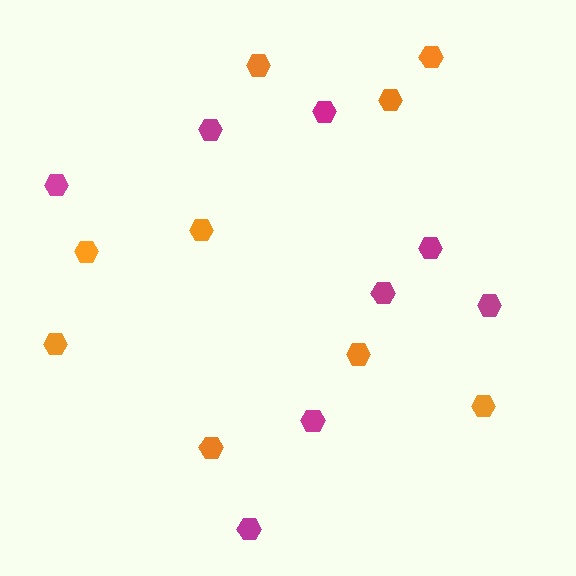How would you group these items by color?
There are 2 groups: one group of orange hexagons (9) and one group of magenta hexagons (8).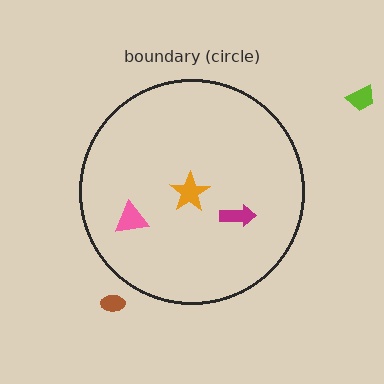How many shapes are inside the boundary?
3 inside, 2 outside.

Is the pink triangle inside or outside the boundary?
Inside.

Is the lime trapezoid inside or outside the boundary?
Outside.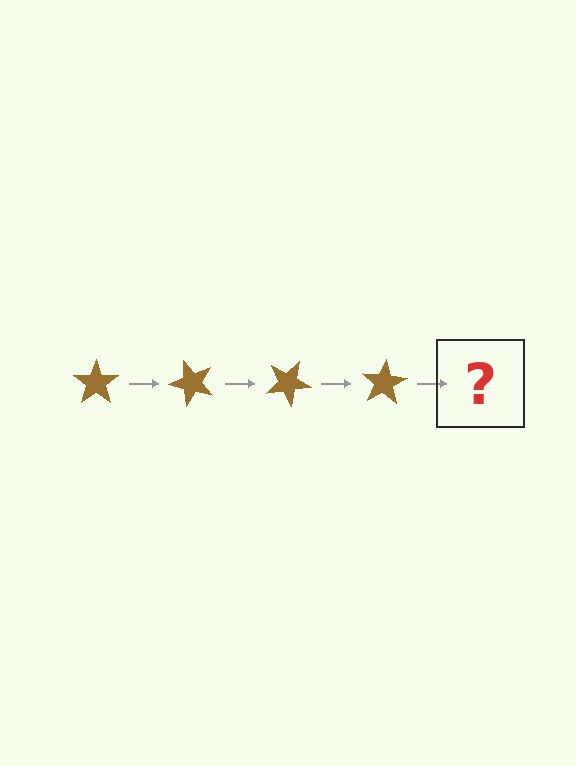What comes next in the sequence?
The next element should be a brown star rotated 200 degrees.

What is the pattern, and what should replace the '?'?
The pattern is that the star rotates 50 degrees each step. The '?' should be a brown star rotated 200 degrees.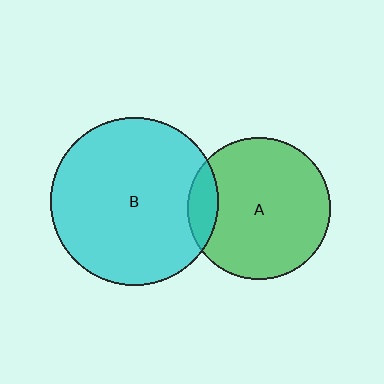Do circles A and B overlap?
Yes.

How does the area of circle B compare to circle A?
Approximately 1.4 times.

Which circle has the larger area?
Circle B (cyan).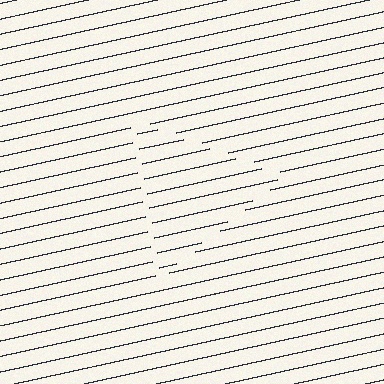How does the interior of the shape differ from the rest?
The interior of the shape contains the same grating, shifted by half a period — the contour is defined by the phase discontinuity where line-ends from the inner and outer gratings abut.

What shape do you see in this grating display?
An illusory triangle. The interior of the shape contains the same grating, shifted by half a period — the contour is defined by the phase discontinuity where line-ends from the inner and outer gratings abut.